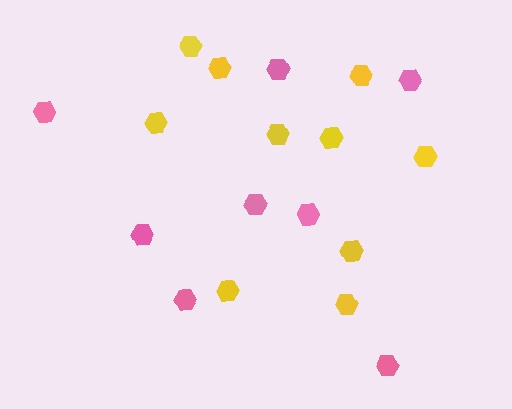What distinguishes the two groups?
There are 2 groups: one group of yellow hexagons (10) and one group of pink hexagons (8).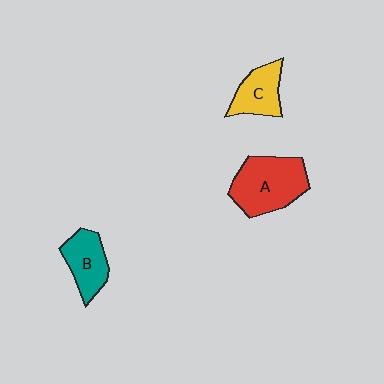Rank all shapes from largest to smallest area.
From largest to smallest: A (red), B (teal), C (yellow).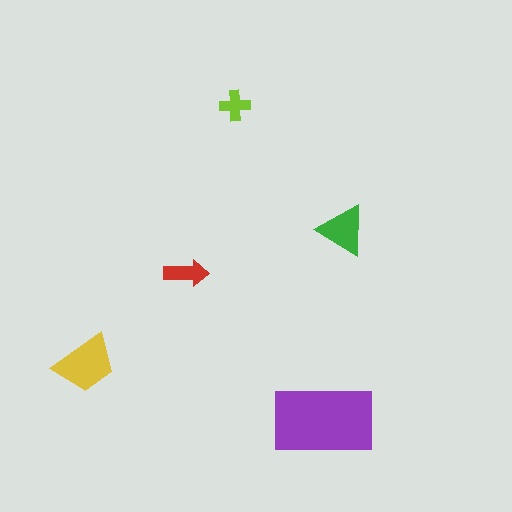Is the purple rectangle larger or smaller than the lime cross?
Larger.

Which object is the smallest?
The lime cross.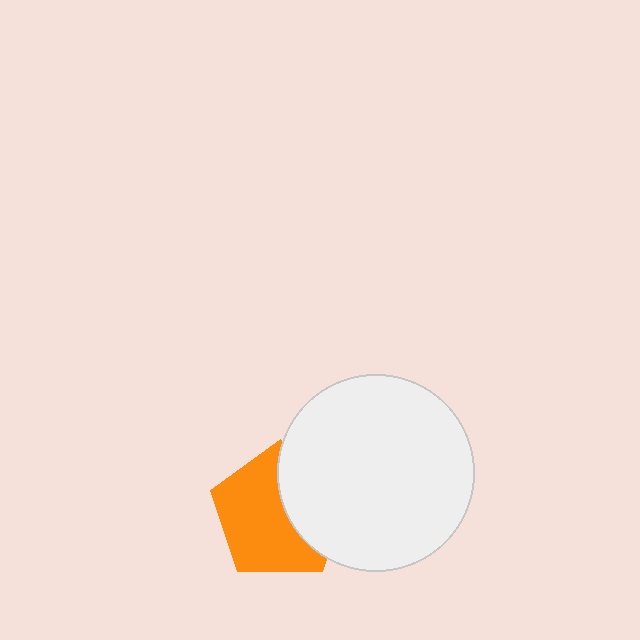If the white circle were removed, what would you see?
You would see the complete orange pentagon.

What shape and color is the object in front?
The object in front is a white circle.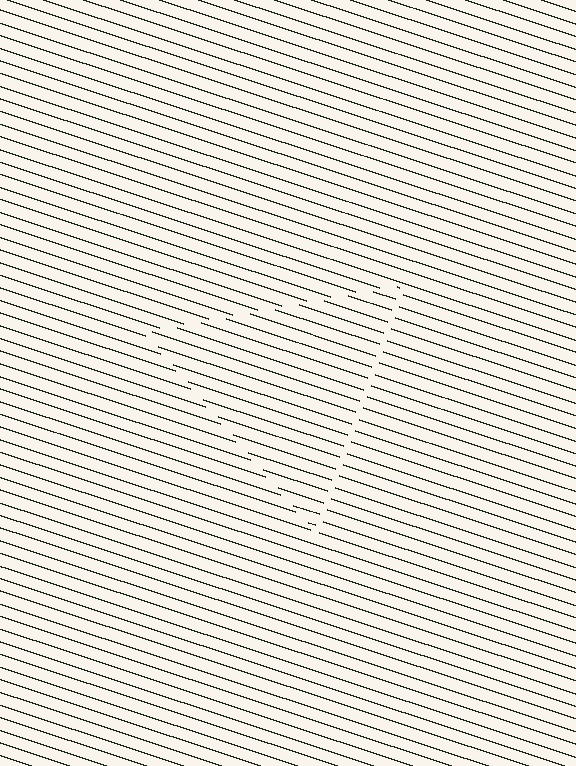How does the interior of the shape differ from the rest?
The interior of the shape contains the same grating, shifted by half a period — the contour is defined by the phase discontinuity where line-ends from the inner and outer gratings abut.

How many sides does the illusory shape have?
3 sides — the line-ends trace a triangle.